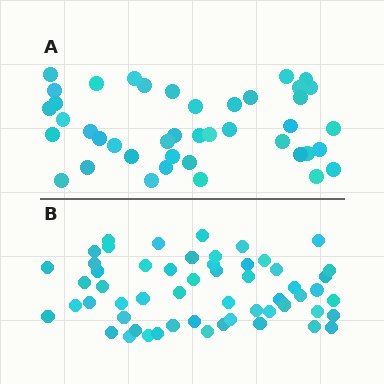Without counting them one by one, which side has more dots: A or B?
Region B (the bottom region) has more dots.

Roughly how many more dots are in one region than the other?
Region B has approximately 15 more dots than region A.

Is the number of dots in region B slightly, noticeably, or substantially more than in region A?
Region B has noticeably more, but not dramatically so. The ratio is roughly 1.3 to 1.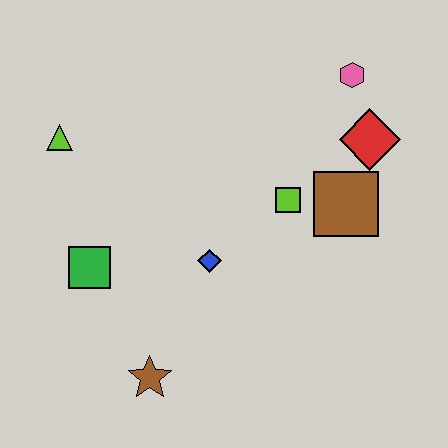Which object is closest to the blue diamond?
The lime square is closest to the blue diamond.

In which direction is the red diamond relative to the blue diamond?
The red diamond is to the right of the blue diamond.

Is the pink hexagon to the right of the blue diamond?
Yes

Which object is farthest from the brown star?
The pink hexagon is farthest from the brown star.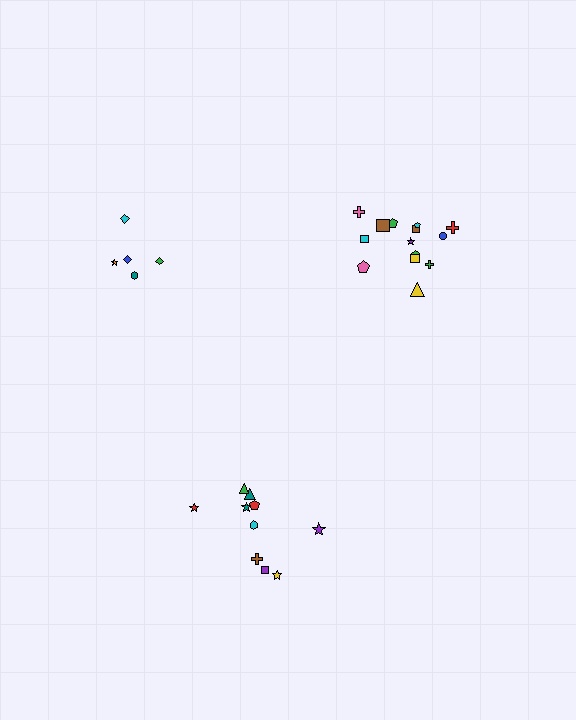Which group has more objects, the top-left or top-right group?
The top-right group.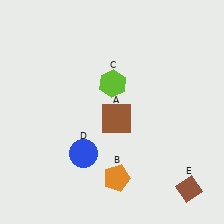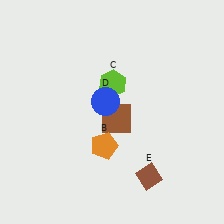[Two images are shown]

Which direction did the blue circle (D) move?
The blue circle (D) moved up.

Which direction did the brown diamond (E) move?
The brown diamond (E) moved left.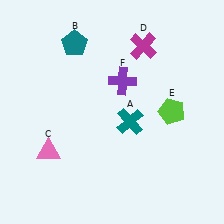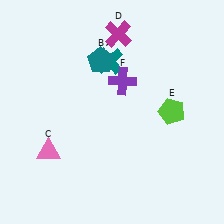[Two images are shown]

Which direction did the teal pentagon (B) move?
The teal pentagon (B) moved right.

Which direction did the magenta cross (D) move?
The magenta cross (D) moved left.